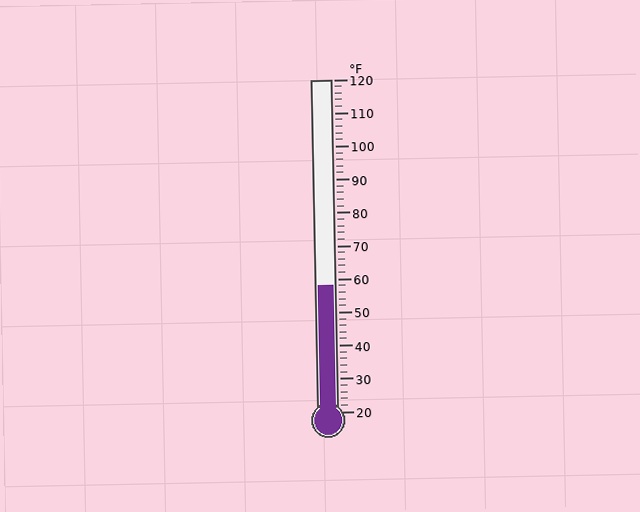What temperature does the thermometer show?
The thermometer shows approximately 58°F.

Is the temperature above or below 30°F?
The temperature is above 30°F.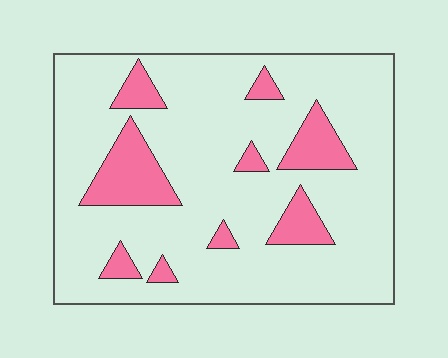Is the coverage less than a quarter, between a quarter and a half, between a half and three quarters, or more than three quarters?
Less than a quarter.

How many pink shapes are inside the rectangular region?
9.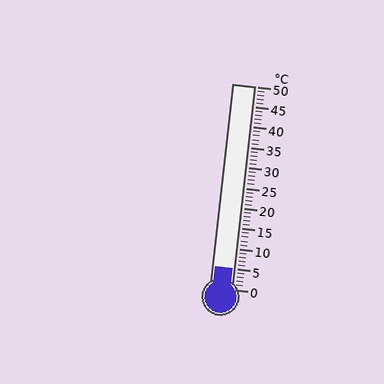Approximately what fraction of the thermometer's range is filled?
The thermometer is filled to approximately 10% of its range.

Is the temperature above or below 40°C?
The temperature is below 40°C.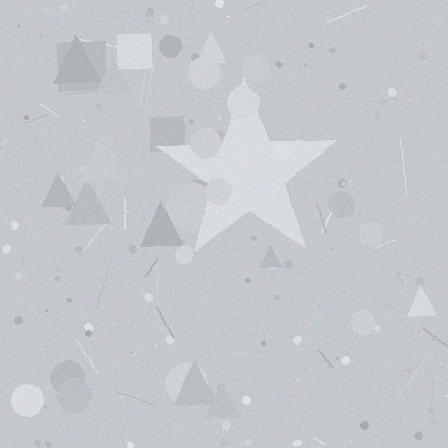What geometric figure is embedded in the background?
A star is embedded in the background.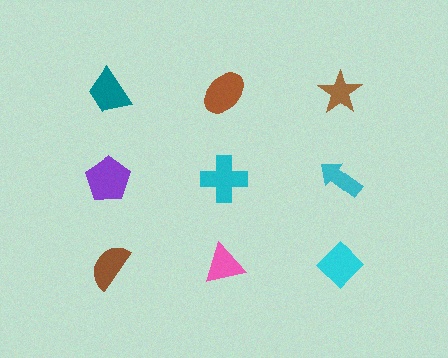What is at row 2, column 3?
A cyan arrow.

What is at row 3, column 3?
A cyan diamond.